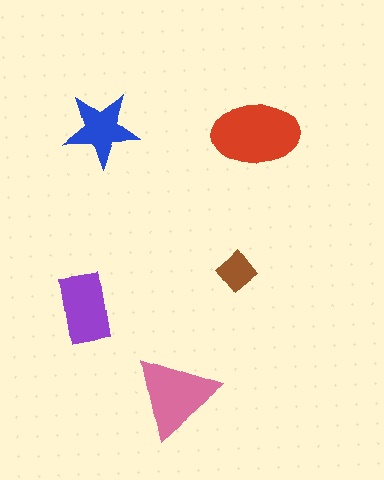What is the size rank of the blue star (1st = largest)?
4th.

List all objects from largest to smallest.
The red ellipse, the pink triangle, the purple rectangle, the blue star, the brown diamond.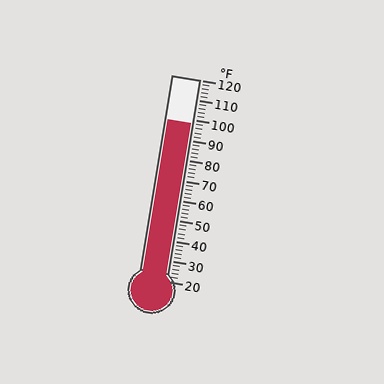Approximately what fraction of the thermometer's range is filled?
The thermometer is filled to approximately 80% of its range.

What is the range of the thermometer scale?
The thermometer scale ranges from 20°F to 120°F.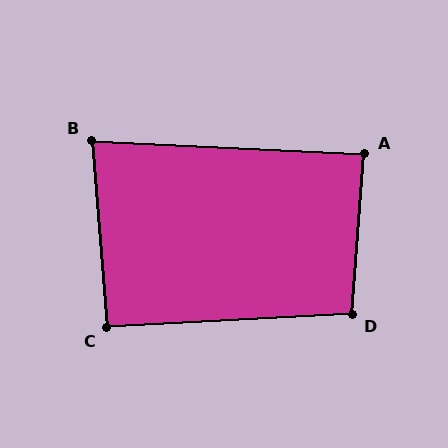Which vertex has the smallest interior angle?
B, at approximately 83 degrees.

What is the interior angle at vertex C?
Approximately 91 degrees (approximately right).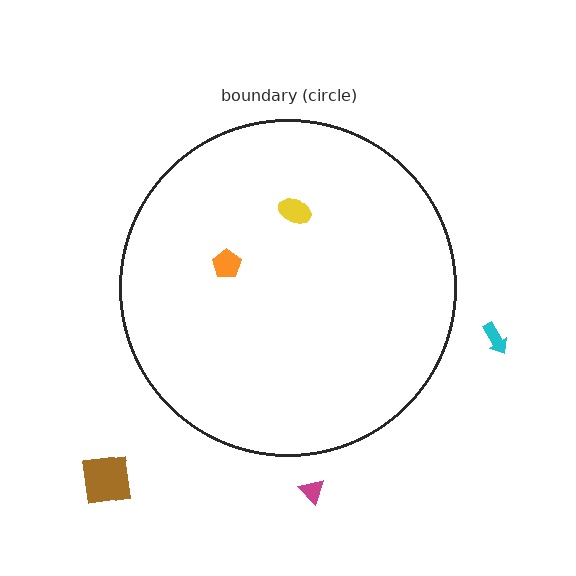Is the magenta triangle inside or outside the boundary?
Outside.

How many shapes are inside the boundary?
2 inside, 3 outside.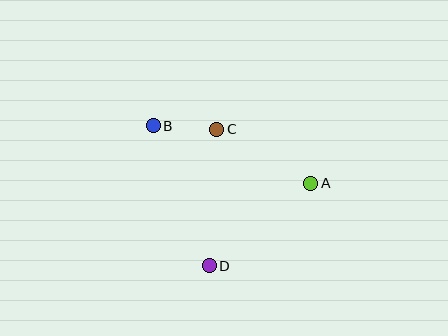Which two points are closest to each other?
Points B and C are closest to each other.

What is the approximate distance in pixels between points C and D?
The distance between C and D is approximately 137 pixels.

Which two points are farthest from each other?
Points A and B are farthest from each other.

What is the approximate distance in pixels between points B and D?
The distance between B and D is approximately 151 pixels.